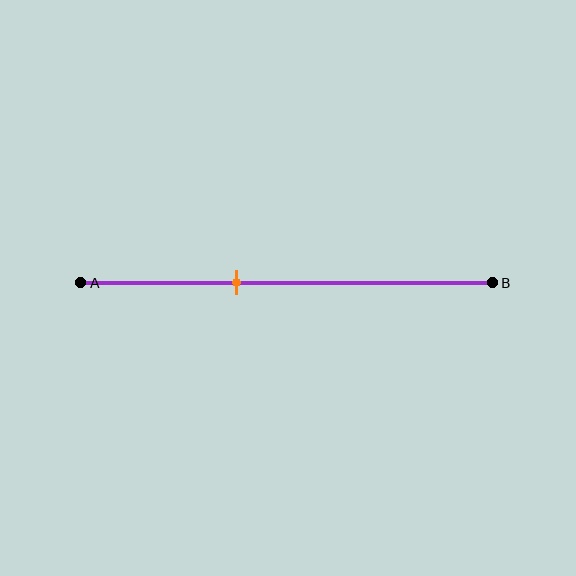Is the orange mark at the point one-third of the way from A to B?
No, the mark is at about 40% from A, not at the 33% one-third point.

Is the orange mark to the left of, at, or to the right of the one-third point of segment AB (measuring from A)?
The orange mark is to the right of the one-third point of segment AB.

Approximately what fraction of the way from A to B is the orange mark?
The orange mark is approximately 40% of the way from A to B.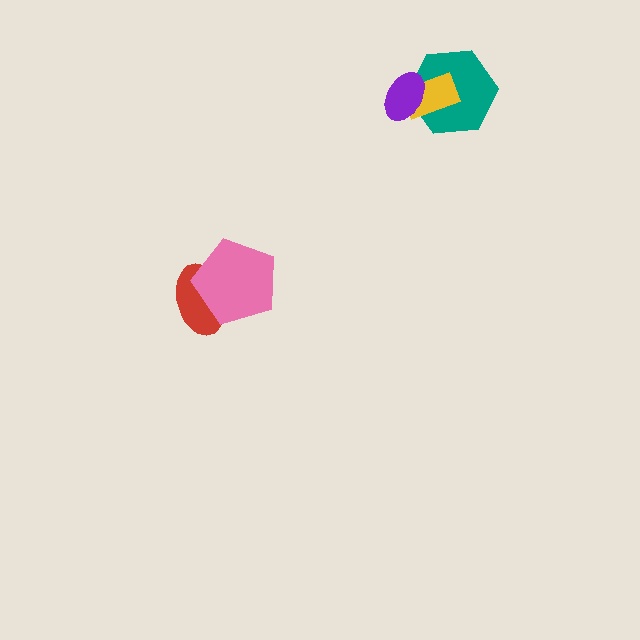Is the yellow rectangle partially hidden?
Yes, it is partially covered by another shape.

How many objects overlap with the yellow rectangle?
2 objects overlap with the yellow rectangle.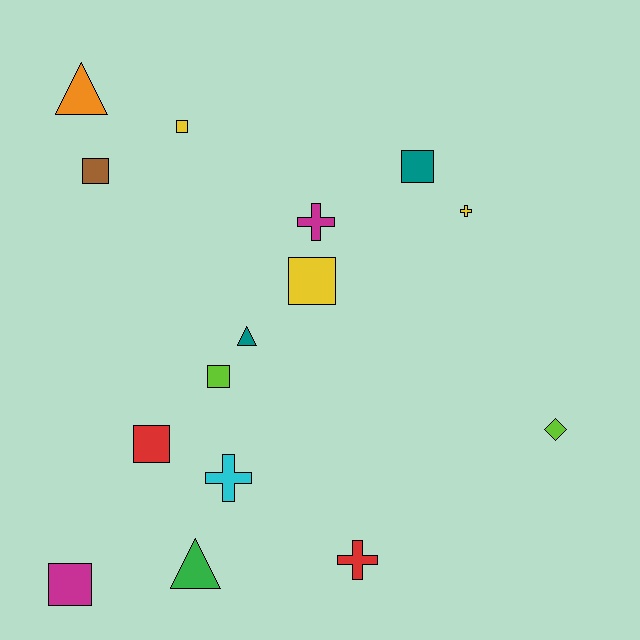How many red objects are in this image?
There are 2 red objects.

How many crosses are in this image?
There are 4 crosses.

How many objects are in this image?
There are 15 objects.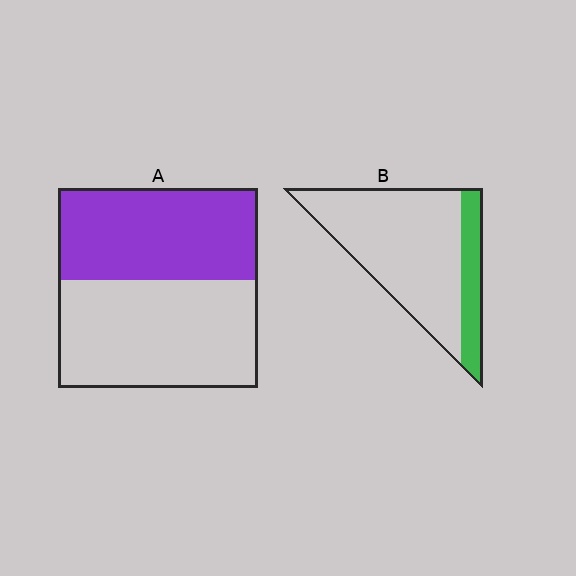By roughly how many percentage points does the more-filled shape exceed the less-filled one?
By roughly 25 percentage points (A over B).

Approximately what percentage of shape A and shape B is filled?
A is approximately 45% and B is approximately 20%.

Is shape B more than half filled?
No.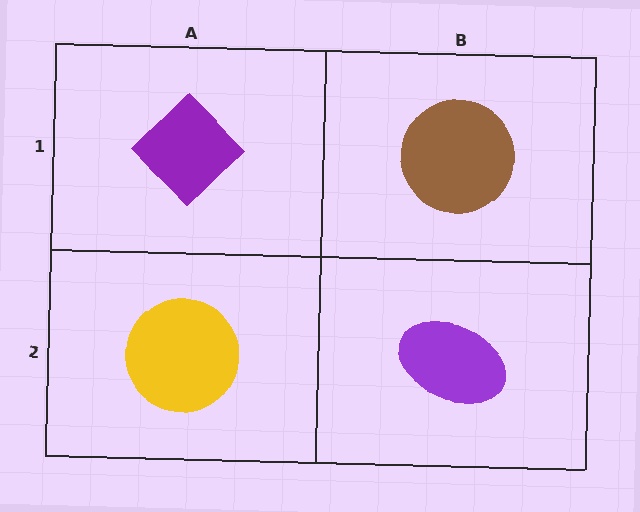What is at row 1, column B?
A brown circle.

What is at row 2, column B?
A purple ellipse.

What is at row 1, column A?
A purple diamond.